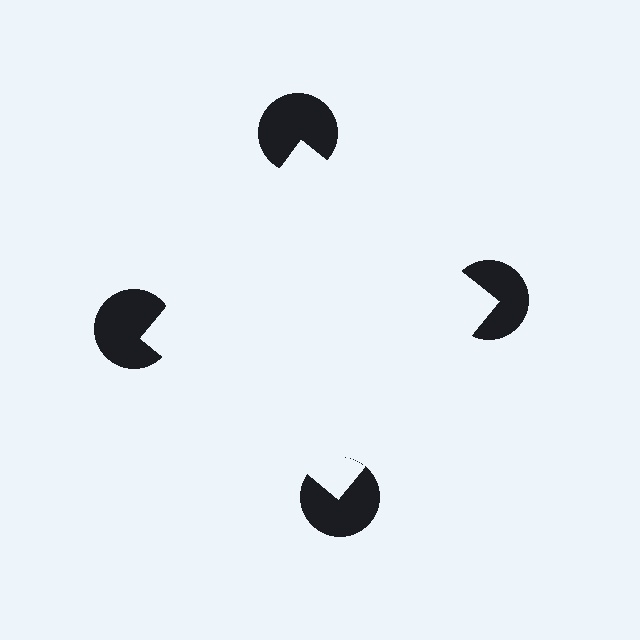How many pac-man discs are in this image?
There are 4 — one at each vertex of the illusory square.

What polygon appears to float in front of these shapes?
An illusory square — its edges are inferred from the aligned wedge cuts in the pac-man discs, not physically drawn.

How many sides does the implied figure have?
4 sides.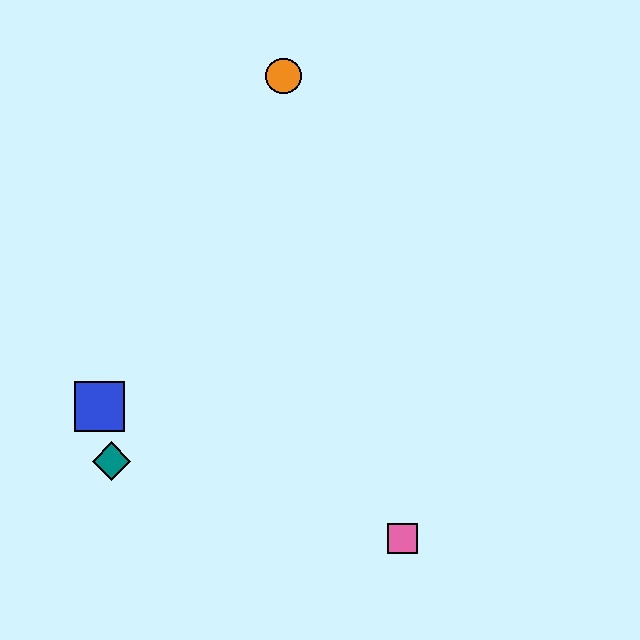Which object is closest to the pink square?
The teal diamond is closest to the pink square.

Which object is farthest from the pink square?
The orange circle is farthest from the pink square.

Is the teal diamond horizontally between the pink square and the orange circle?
No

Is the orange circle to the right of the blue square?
Yes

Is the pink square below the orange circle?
Yes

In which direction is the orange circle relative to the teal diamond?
The orange circle is above the teal diamond.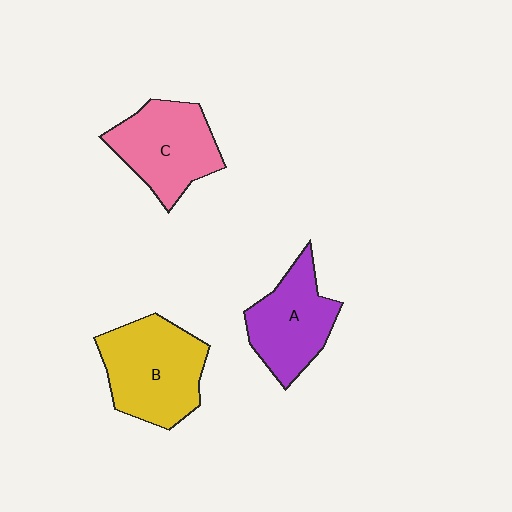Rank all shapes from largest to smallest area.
From largest to smallest: B (yellow), C (pink), A (purple).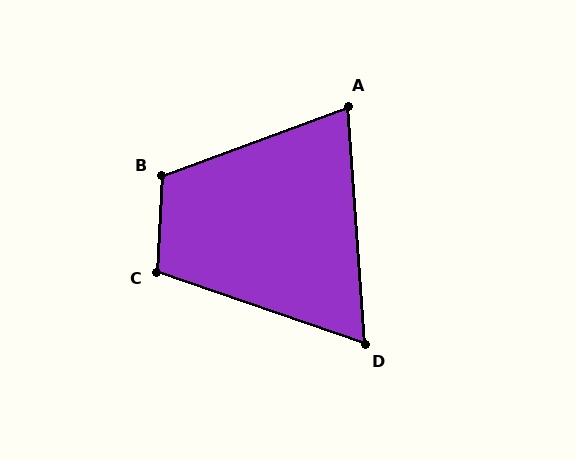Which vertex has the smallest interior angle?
D, at approximately 67 degrees.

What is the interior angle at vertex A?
Approximately 74 degrees (acute).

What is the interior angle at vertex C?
Approximately 106 degrees (obtuse).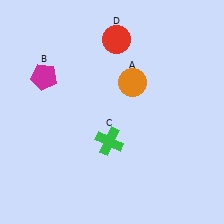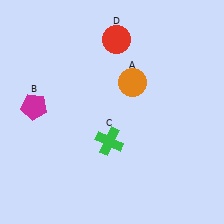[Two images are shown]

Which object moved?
The magenta pentagon (B) moved down.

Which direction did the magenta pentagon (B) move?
The magenta pentagon (B) moved down.